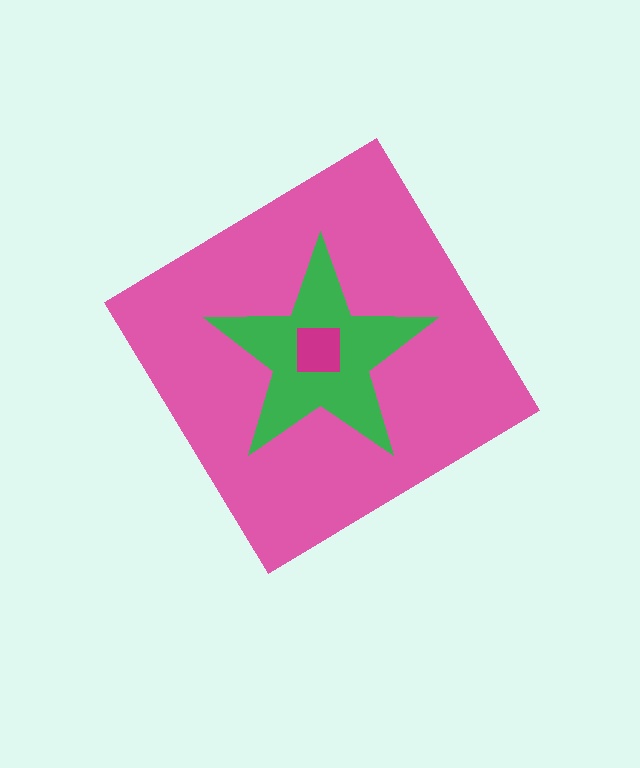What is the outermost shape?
The pink diamond.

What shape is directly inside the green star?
The magenta square.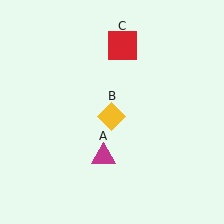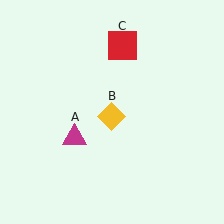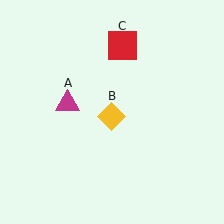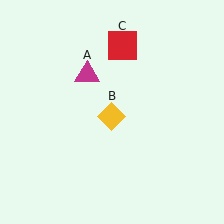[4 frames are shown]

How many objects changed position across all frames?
1 object changed position: magenta triangle (object A).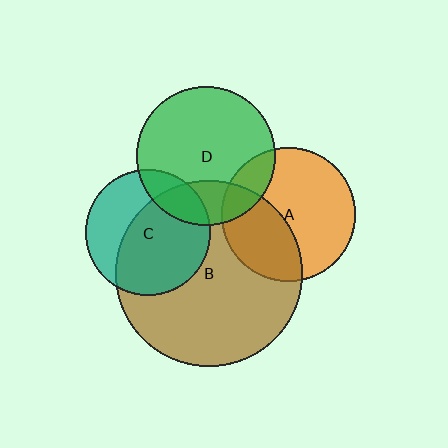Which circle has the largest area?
Circle B (brown).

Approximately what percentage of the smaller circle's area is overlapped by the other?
Approximately 60%.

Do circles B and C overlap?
Yes.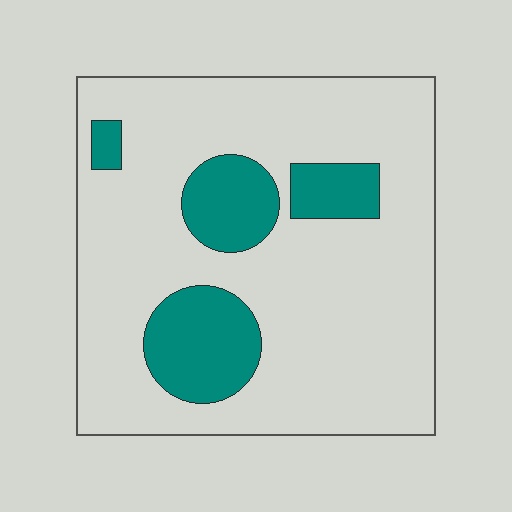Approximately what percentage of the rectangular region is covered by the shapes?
Approximately 20%.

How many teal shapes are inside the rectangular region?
4.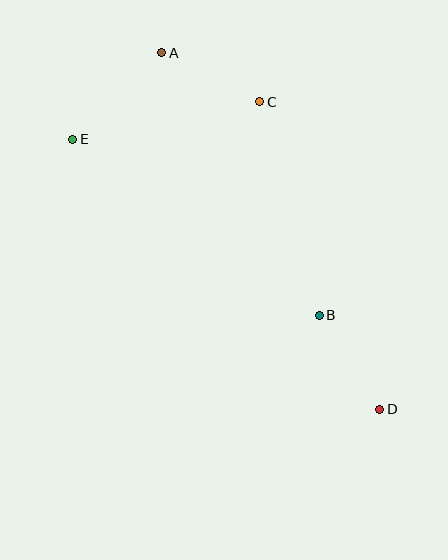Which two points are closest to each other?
Points A and C are closest to each other.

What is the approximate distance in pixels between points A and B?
The distance between A and B is approximately 306 pixels.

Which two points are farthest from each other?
Points A and D are farthest from each other.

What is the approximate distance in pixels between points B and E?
The distance between B and E is approximately 303 pixels.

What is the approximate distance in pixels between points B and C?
The distance between B and C is approximately 222 pixels.